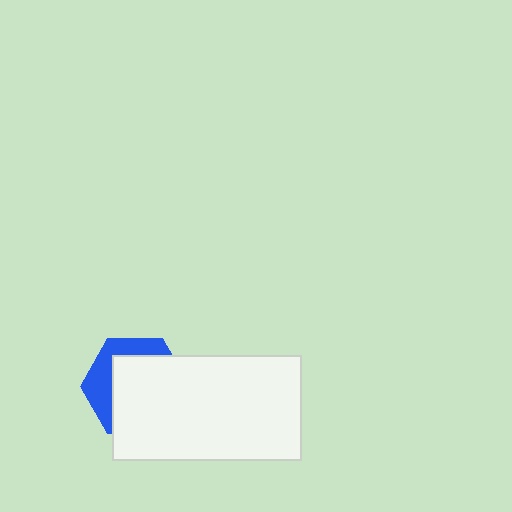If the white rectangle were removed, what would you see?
You would see the complete blue hexagon.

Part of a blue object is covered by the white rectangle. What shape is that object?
It is a hexagon.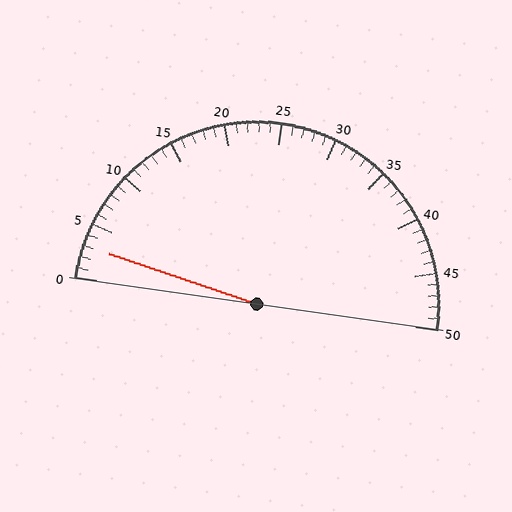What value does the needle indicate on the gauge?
The needle indicates approximately 3.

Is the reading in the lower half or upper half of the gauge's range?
The reading is in the lower half of the range (0 to 50).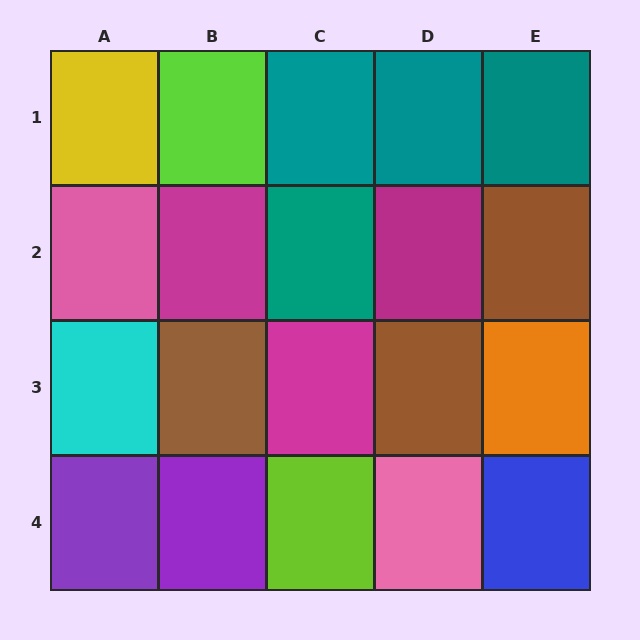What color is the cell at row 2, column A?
Pink.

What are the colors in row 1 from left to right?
Yellow, lime, teal, teal, teal.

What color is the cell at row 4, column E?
Blue.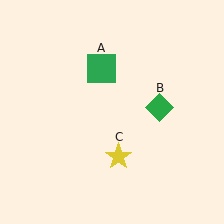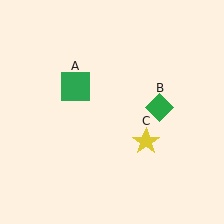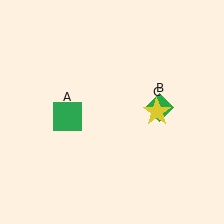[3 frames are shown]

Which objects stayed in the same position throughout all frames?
Green diamond (object B) remained stationary.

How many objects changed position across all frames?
2 objects changed position: green square (object A), yellow star (object C).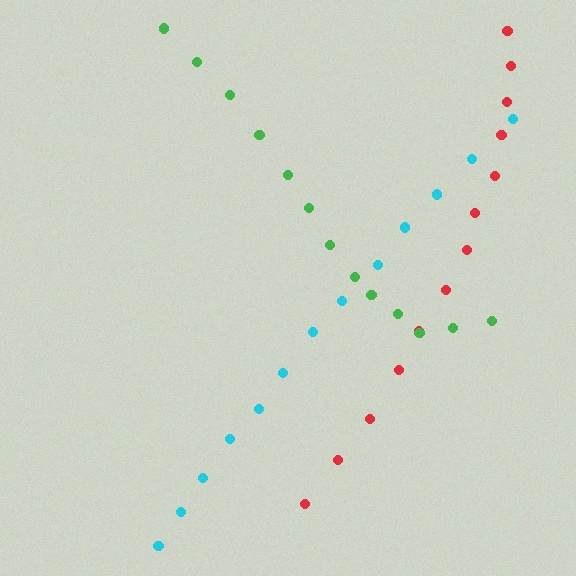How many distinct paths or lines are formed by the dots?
There are 3 distinct paths.